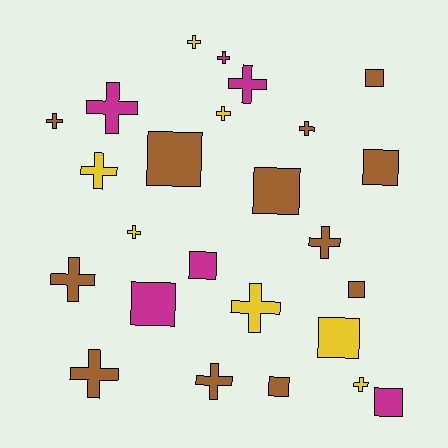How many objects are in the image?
There are 25 objects.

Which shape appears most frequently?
Cross, with 15 objects.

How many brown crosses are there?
There are 6 brown crosses.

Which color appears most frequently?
Brown, with 12 objects.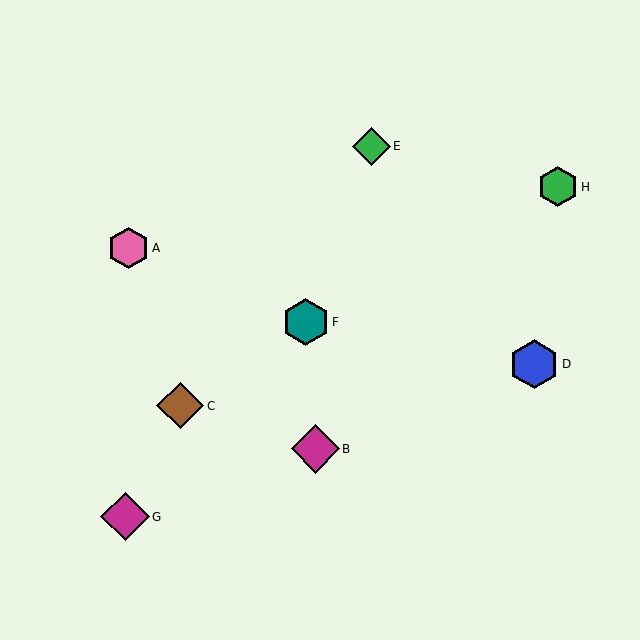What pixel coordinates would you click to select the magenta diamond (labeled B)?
Click at (315, 449) to select the magenta diamond B.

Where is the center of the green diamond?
The center of the green diamond is at (371, 146).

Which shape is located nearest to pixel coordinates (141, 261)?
The pink hexagon (labeled A) at (129, 248) is nearest to that location.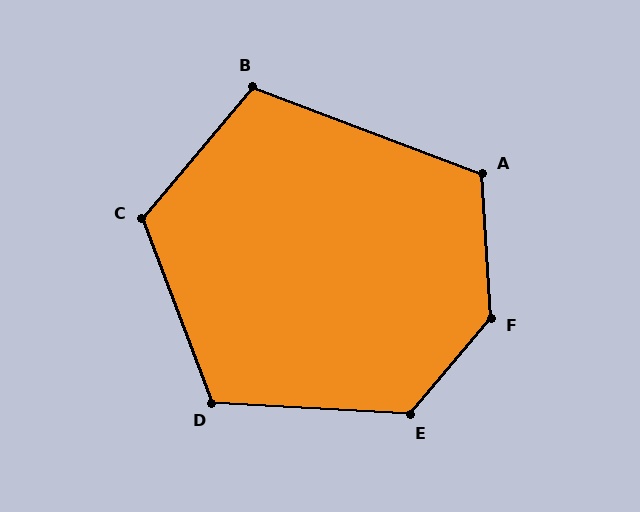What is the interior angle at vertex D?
Approximately 114 degrees (obtuse).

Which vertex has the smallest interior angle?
B, at approximately 109 degrees.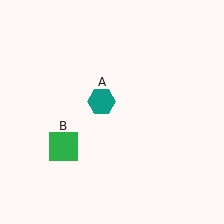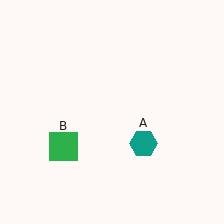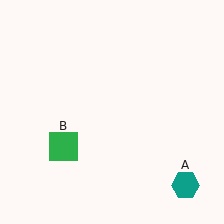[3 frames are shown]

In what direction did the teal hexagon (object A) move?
The teal hexagon (object A) moved down and to the right.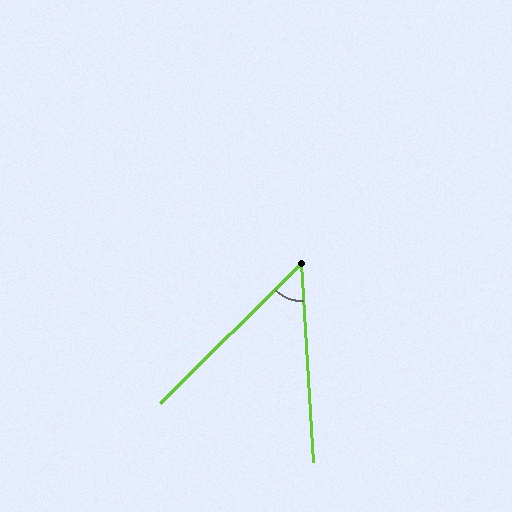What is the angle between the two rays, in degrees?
Approximately 49 degrees.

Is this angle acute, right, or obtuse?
It is acute.